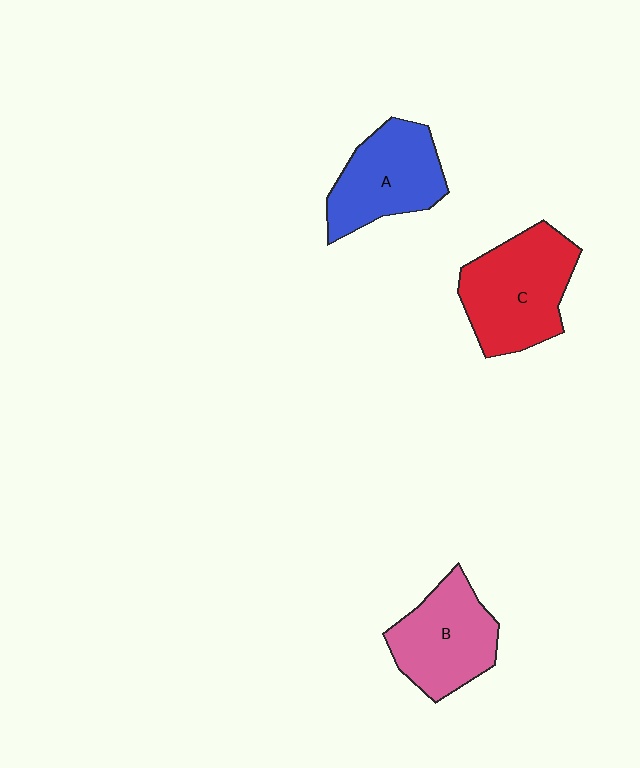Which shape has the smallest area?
Shape B (pink).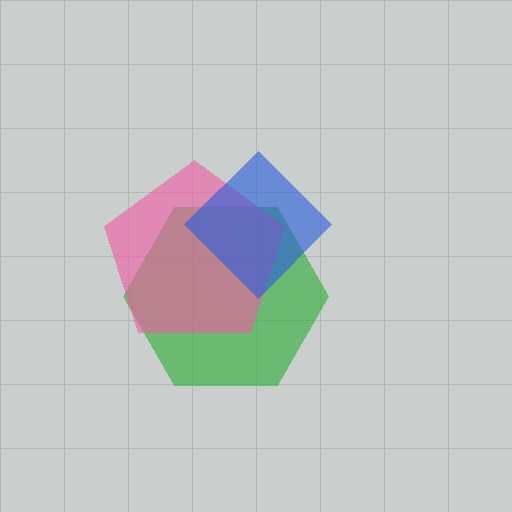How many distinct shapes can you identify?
There are 3 distinct shapes: a green hexagon, a pink pentagon, a blue diamond.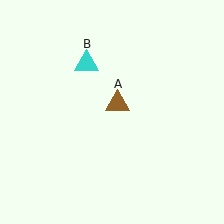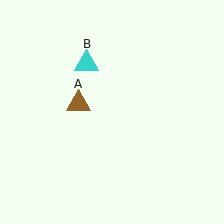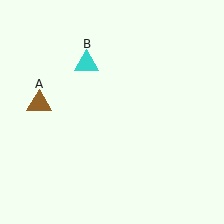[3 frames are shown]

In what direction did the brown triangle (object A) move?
The brown triangle (object A) moved left.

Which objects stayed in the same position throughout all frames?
Cyan triangle (object B) remained stationary.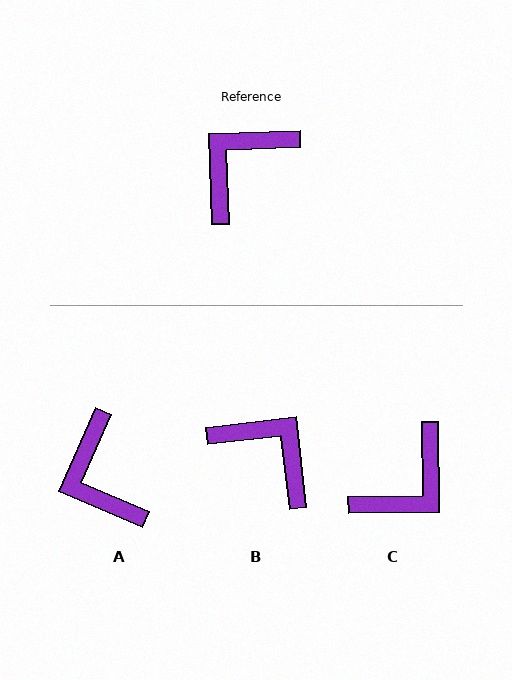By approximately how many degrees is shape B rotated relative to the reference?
Approximately 85 degrees clockwise.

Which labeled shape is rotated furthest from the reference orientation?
C, about 179 degrees away.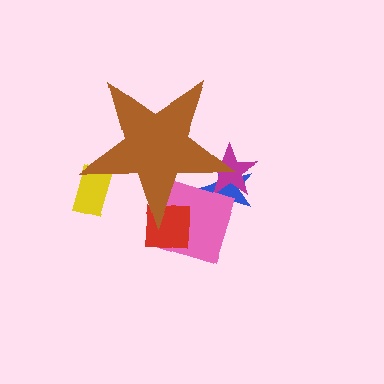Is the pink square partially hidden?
Yes, the pink square is partially hidden behind the brown star.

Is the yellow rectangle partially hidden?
Yes, the yellow rectangle is partially hidden behind the brown star.